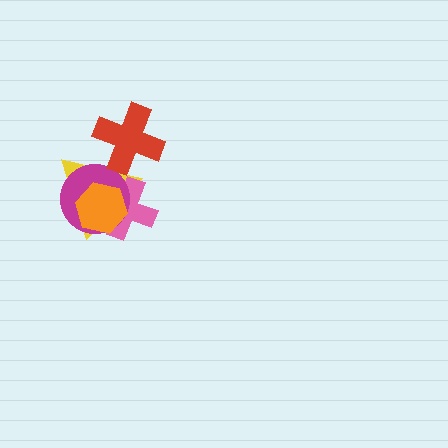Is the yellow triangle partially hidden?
Yes, it is partially covered by another shape.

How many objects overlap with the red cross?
1 object overlaps with the red cross.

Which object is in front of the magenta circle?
The orange hexagon is in front of the magenta circle.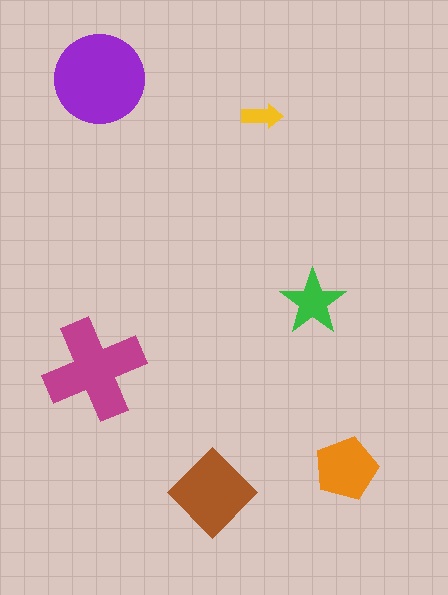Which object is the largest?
The purple circle.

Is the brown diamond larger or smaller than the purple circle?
Smaller.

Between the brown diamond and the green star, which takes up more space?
The brown diamond.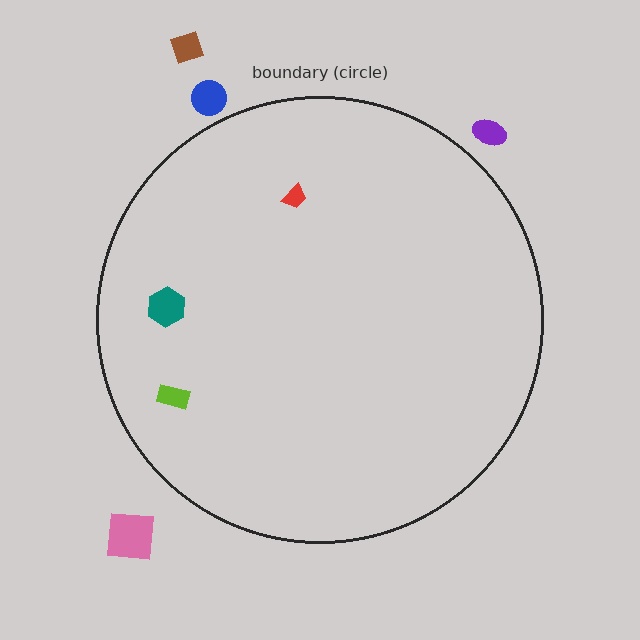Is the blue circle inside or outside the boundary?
Outside.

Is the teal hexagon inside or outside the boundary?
Inside.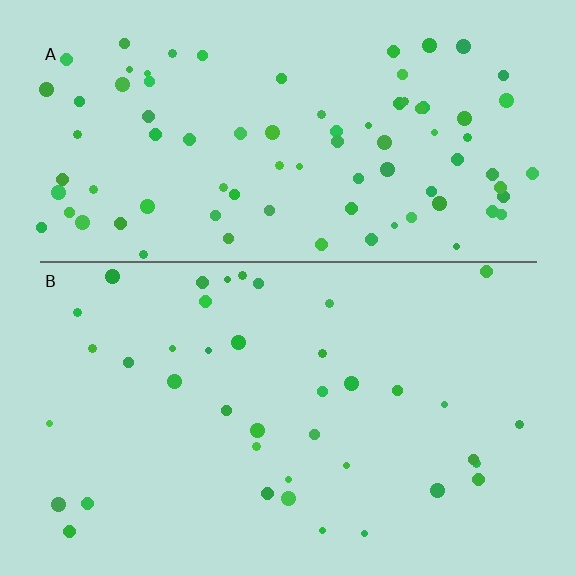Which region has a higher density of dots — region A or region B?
A (the top).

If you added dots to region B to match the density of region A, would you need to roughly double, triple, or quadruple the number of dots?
Approximately double.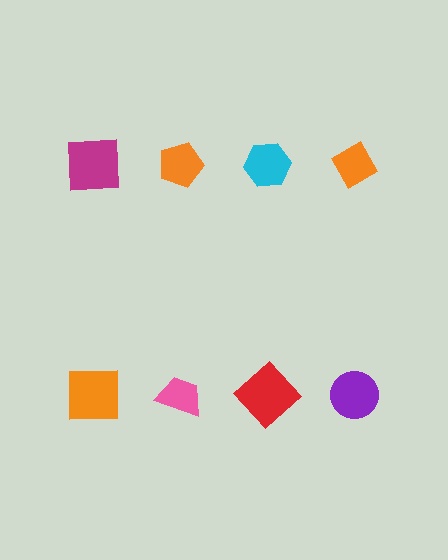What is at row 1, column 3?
A cyan hexagon.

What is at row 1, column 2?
An orange pentagon.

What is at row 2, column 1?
An orange square.